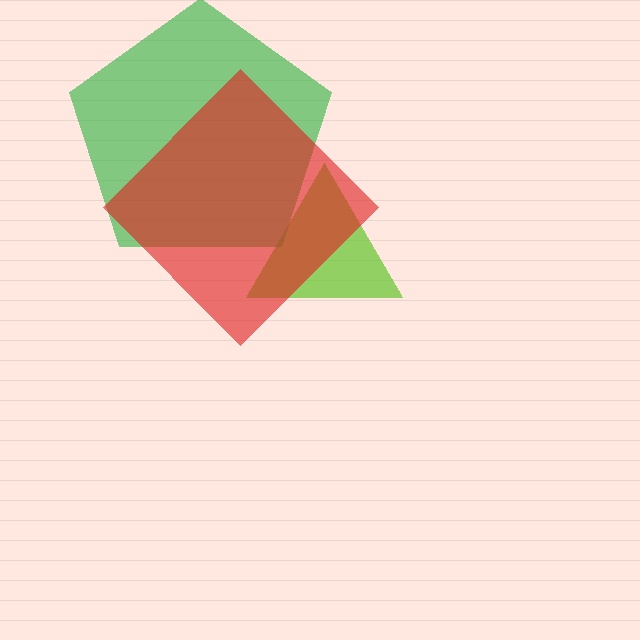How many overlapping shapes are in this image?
There are 3 overlapping shapes in the image.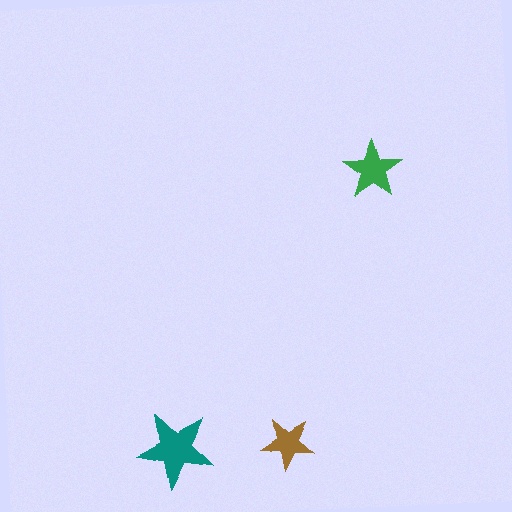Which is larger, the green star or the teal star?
The teal one.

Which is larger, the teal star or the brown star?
The teal one.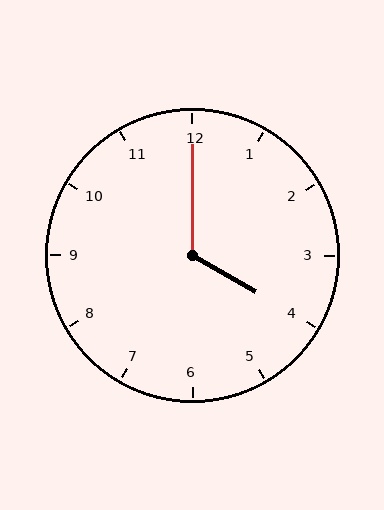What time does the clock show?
4:00.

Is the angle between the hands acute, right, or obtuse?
It is obtuse.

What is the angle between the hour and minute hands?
Approximately 120 degrees.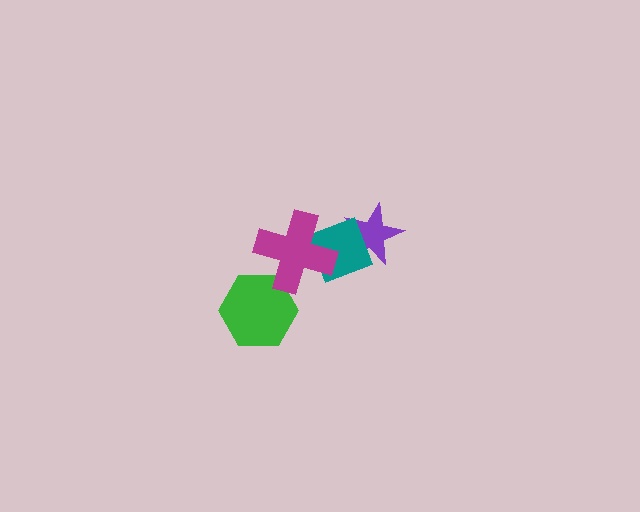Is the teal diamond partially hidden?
Yes, it is partially covered by another shape.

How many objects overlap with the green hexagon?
1 object overlaps with the green hexagon.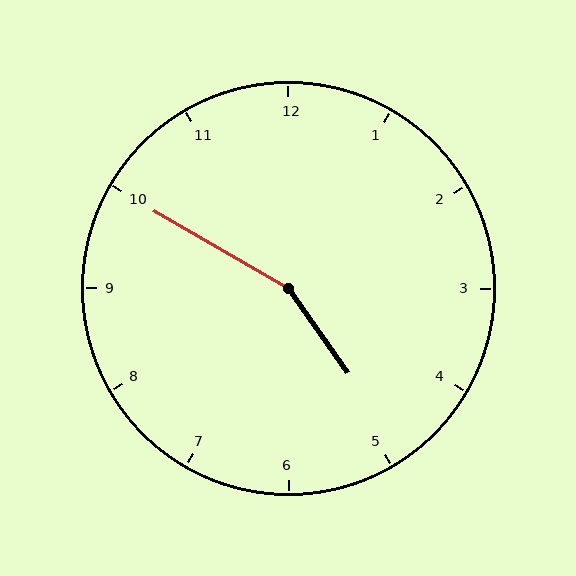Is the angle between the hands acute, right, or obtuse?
It is obtuse.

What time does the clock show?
4:50.